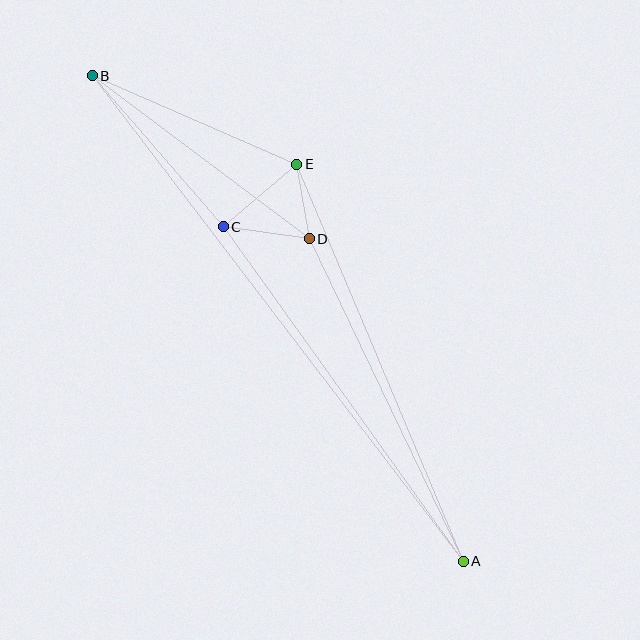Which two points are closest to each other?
Points D and E are closest to each other.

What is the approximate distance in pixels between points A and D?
The distance between A and D is approximately 358 pixels.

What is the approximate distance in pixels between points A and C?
The distance between A and C is approximately 412 pixels.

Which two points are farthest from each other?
Points A and B are farthest from each other.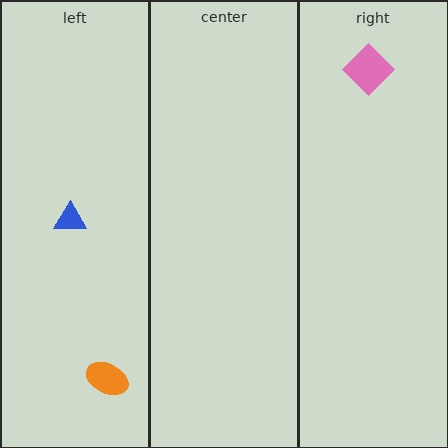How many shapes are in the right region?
1.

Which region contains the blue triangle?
The left region.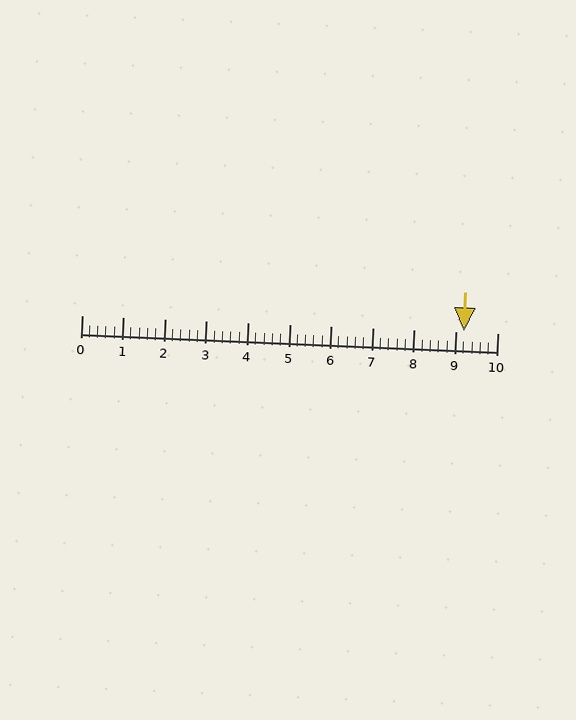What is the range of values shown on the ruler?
The ruler shows values from 0 to 10.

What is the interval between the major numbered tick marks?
The major tick marks are spaced 1 units apart.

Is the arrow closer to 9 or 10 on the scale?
The arrow is closer to 9.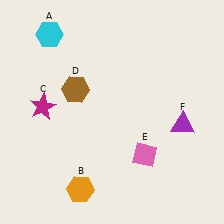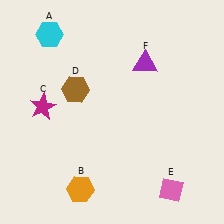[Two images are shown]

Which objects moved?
The objects that moved are: the pink diamond (E), the purple triangle (F).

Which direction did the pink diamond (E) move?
The pink diamond (E) moved down.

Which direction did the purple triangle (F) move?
The purple triangle (F) moved up.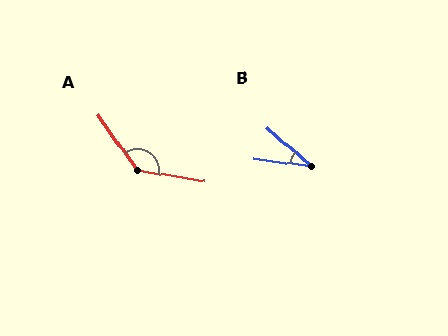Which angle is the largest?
A, at approximately 135 degrees.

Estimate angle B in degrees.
Approximately 34 degrees.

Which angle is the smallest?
B, at approximately 34 degrees.